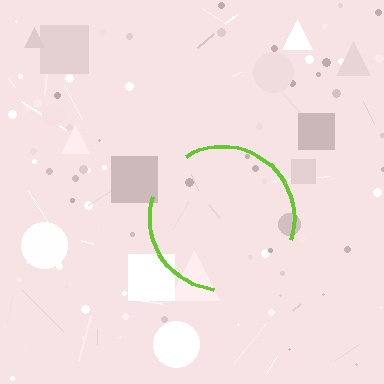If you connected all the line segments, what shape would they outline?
They would outline a circle.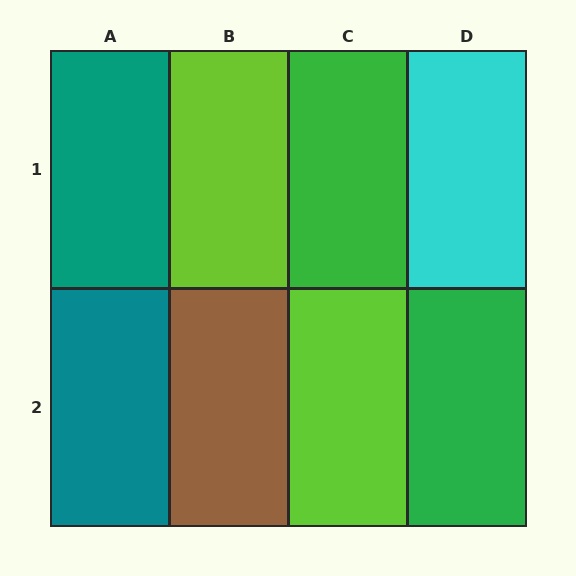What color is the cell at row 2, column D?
Green.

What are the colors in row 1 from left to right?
Teal, lime, green, cyan.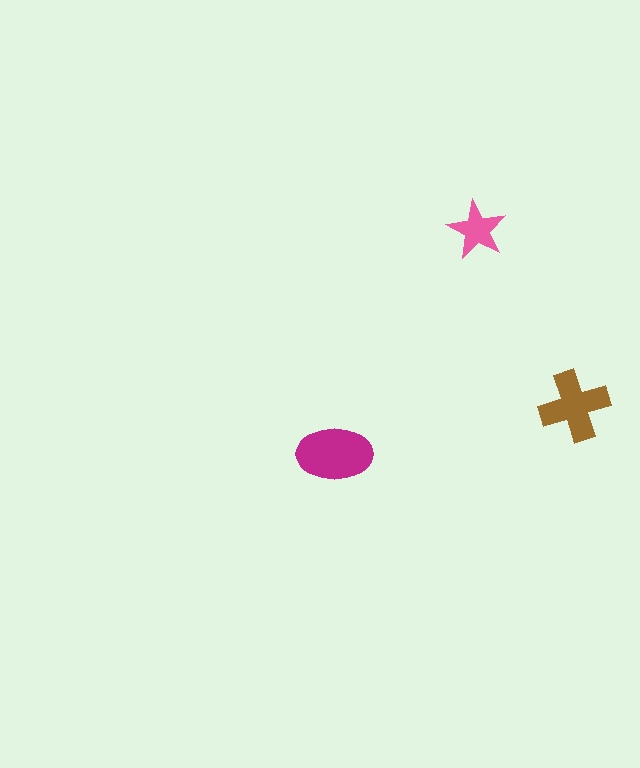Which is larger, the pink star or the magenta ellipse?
The magenta ellipse.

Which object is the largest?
The magenta ellipse.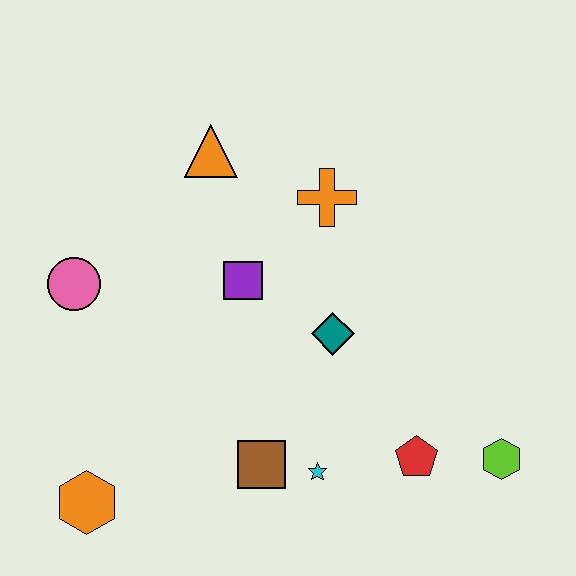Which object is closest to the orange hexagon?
The brown square is closest to the orange hexagon.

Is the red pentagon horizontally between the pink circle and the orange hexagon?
No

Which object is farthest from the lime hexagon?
The pink circle is farthest from the lime hexagon.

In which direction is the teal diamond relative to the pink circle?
The teal diamond is to the right of the pink circle.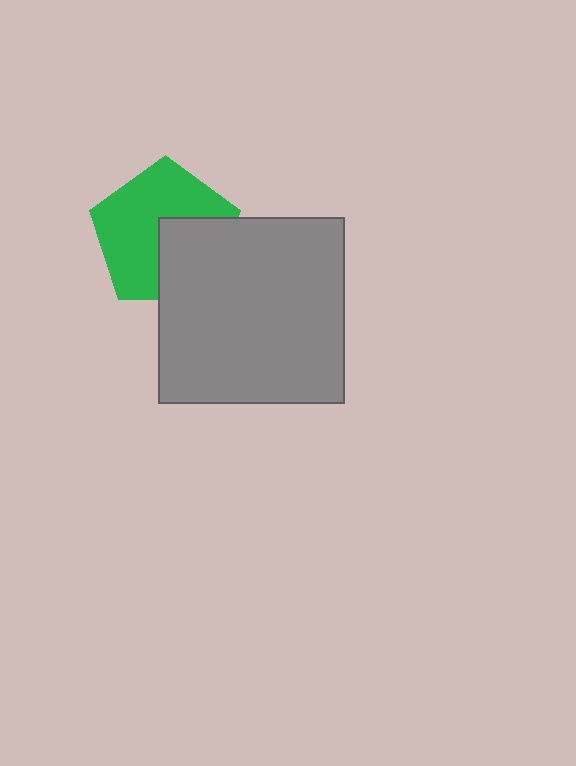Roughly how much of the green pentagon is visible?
About half of it is visible (roughly 63%).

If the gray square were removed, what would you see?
You would see the complete green pentagon.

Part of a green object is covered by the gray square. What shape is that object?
It is a pentagon.